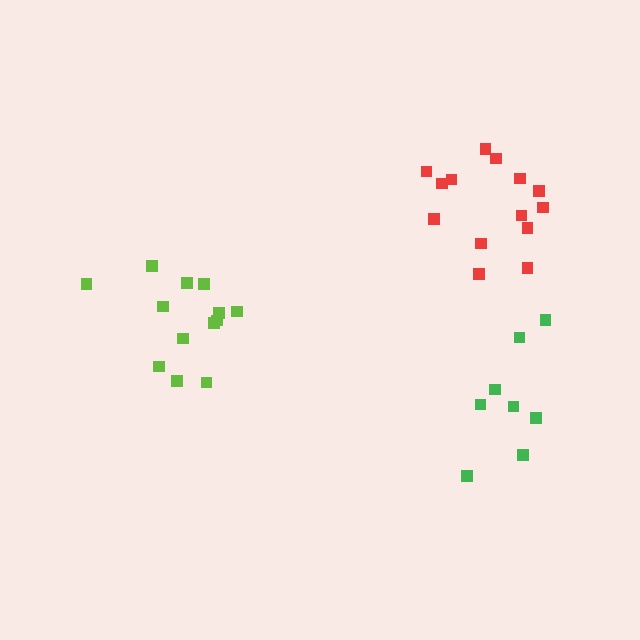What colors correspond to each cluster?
The clusters are colored: lime, red, green.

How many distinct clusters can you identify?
There are 3 distinct clusters.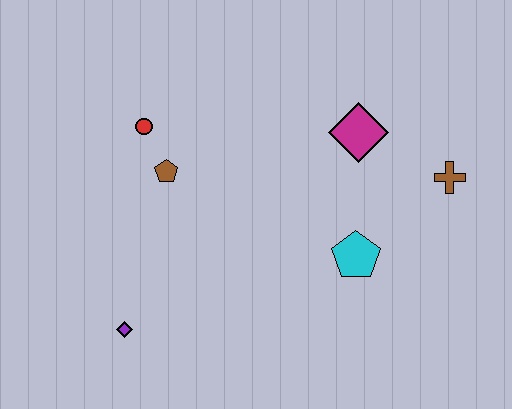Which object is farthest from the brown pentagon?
The brown cross is farthest from the brown pentagon.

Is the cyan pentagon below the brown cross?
Yes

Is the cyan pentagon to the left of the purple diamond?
No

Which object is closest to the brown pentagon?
The red circle is closest to the brown pentagon.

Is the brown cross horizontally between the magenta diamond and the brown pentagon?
No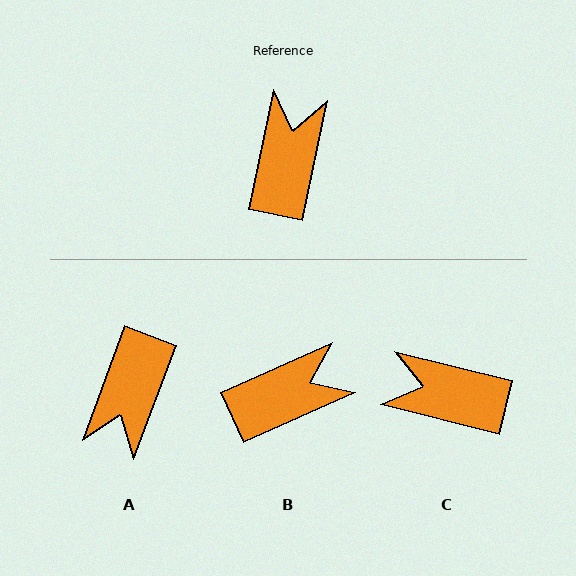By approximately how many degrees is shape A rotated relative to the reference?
Approximately 171 degrees counter-clockwise.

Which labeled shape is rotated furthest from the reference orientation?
A, about 171 degrees away.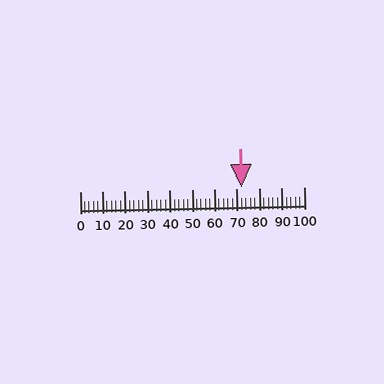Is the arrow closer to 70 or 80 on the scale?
The arrow is closer to 70.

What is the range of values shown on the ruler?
The ruler shows values from 0 to 100.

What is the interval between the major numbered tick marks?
The major tick marks are spaced 10 units apart.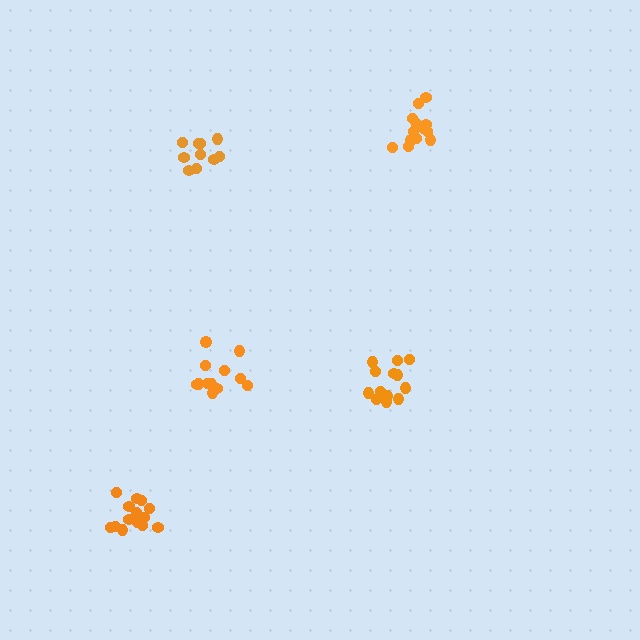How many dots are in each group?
Group 1: 14 dots, Group 2: 14 dots, Group 3: 12 dots, Group 4: 13 dots, Group 5: 10 dots (63 total).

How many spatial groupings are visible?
There are 5 spatial groupings.